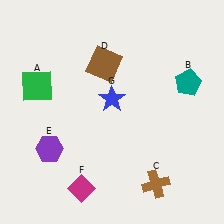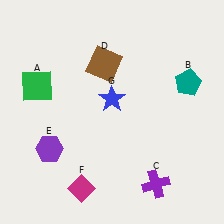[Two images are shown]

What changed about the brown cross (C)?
In Image 1, C is brown. In Image 2, it changed to purple.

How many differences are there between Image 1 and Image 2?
There is 1 difference between the two images.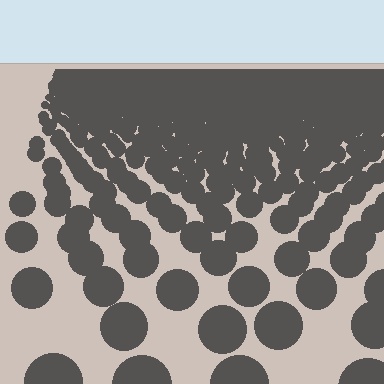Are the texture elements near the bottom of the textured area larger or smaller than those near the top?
Larger. Near the bottom, elements are closer to the viewer and appear at a bigger on-screen size.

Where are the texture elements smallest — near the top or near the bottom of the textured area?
Near the top.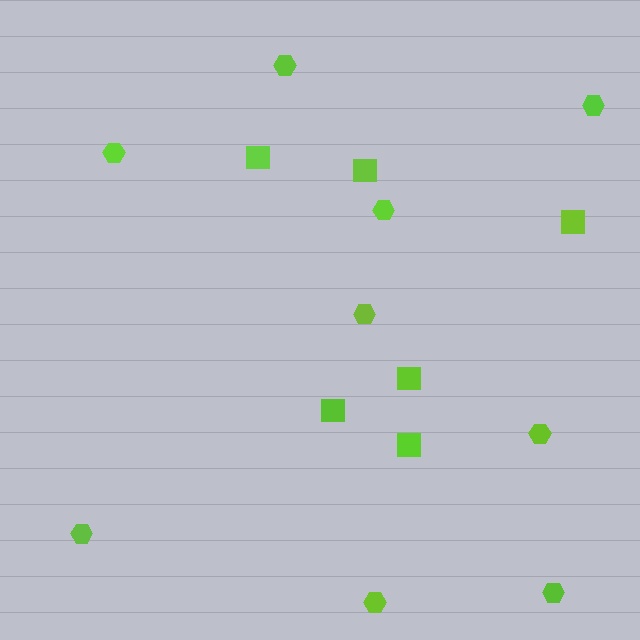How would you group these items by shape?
There are 2 groups: one group of hexagons (9) and one group of squares (6).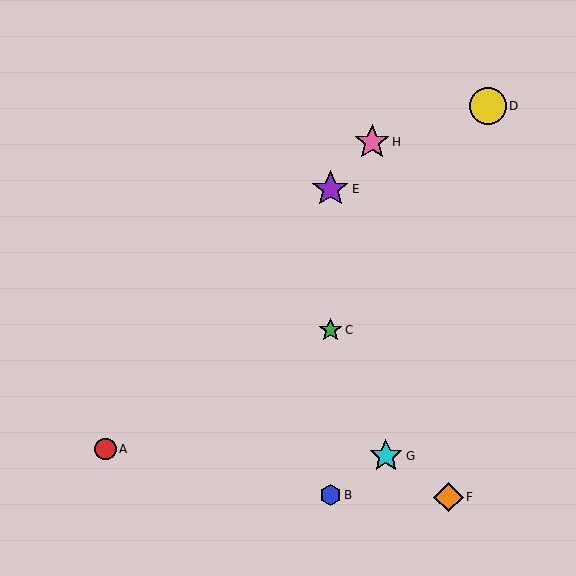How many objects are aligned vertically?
3 objects (B, C, E) are aligned vertically.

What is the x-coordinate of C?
Object C is at x≈330.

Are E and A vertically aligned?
No, E is at x≈330 and A is at x≈105.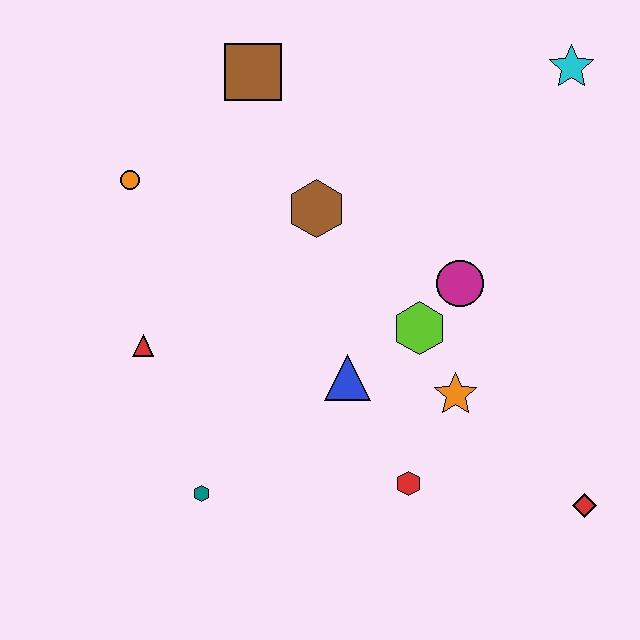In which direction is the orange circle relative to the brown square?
The orange circle is to the left of the brown square.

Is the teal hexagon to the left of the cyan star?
Yes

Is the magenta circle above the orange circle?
No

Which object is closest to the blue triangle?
The lime hexagon is closest to the blue triangle.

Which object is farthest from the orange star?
The orange circle is farthest from the orange star.